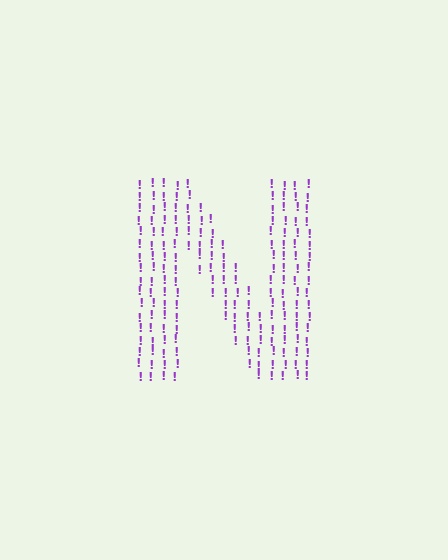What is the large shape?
The large shape is the letter N.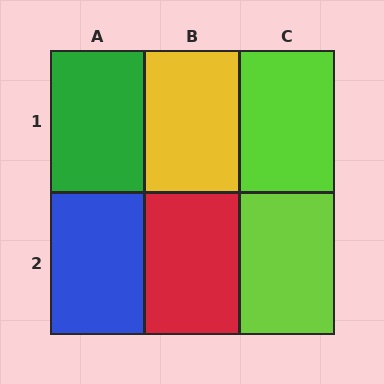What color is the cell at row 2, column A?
Blue.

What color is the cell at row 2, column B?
Red.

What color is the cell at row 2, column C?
Lime.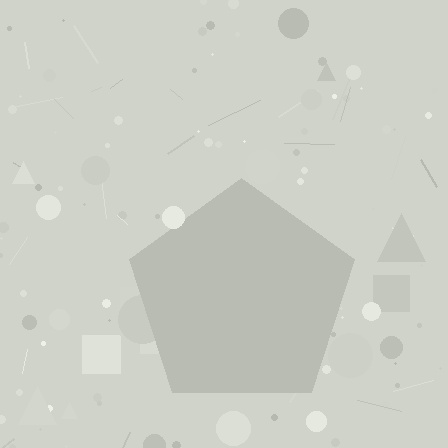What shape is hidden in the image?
A pentagon is hidden in the image.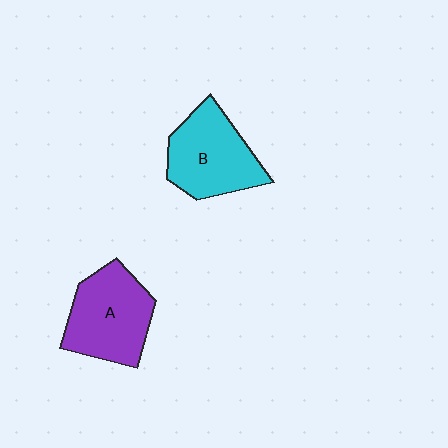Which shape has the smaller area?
Shape B (cyan).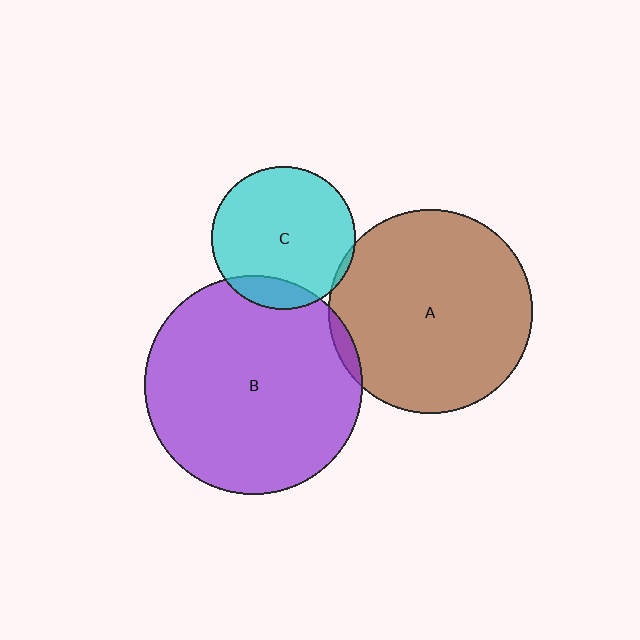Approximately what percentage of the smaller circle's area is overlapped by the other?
Approximately 15%.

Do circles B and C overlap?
Yes.